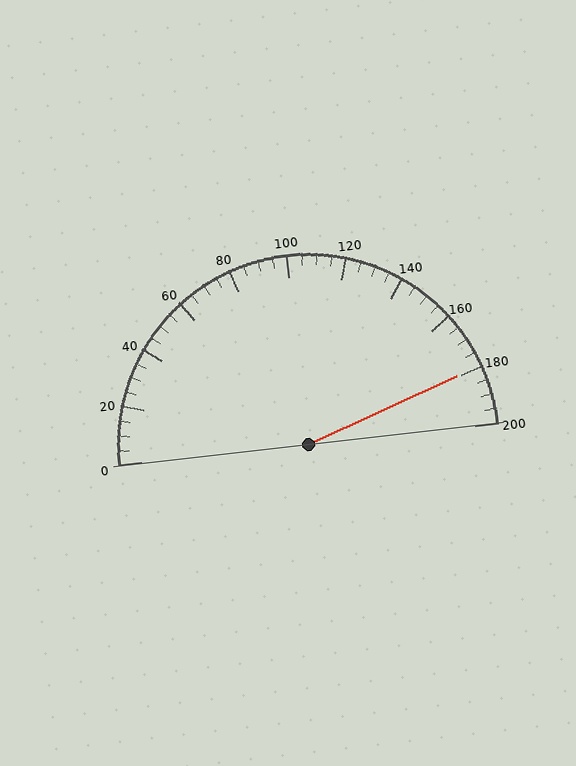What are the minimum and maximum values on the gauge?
The gauge ranges from 0 to 200.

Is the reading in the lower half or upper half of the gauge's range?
The reading is in the upper half of the range (0 to 200).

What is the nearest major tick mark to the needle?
The nearest major tick mark is 180.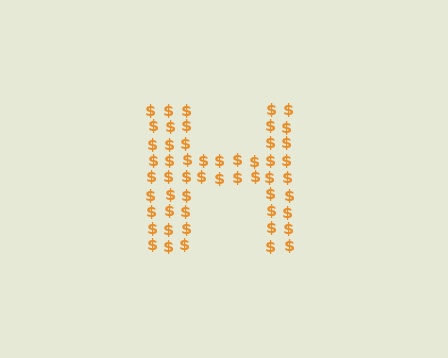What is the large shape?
The large shape is the letter H.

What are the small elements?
The small elements are dollar signs.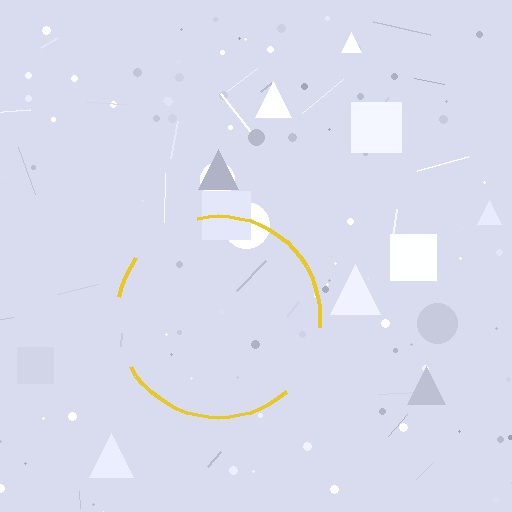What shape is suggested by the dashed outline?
The dashed outline suggests a circle.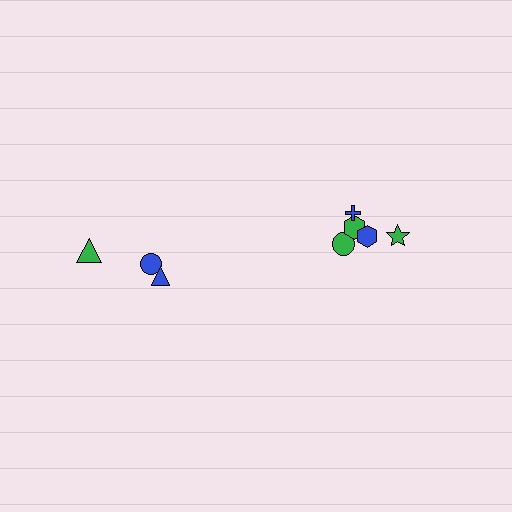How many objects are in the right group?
There are 5 objects.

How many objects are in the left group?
There are 3 objects.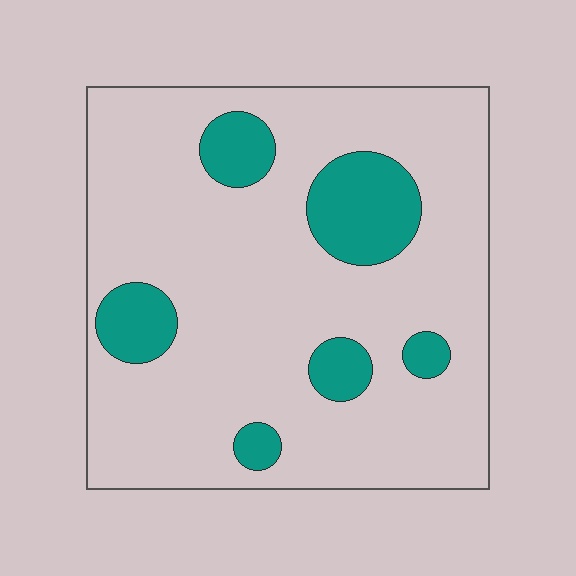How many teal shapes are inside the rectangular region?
6.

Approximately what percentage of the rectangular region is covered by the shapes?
Approximately 15%.